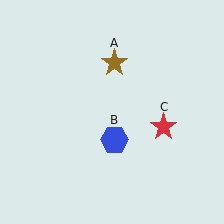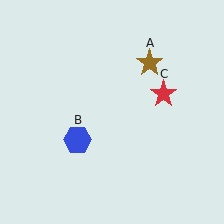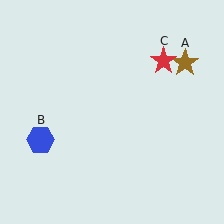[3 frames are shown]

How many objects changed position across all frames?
3 objects changed position: brown star (object A), blue hexagon (object B), red star (object C).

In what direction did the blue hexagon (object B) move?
The blue hexagon (object B) moved left.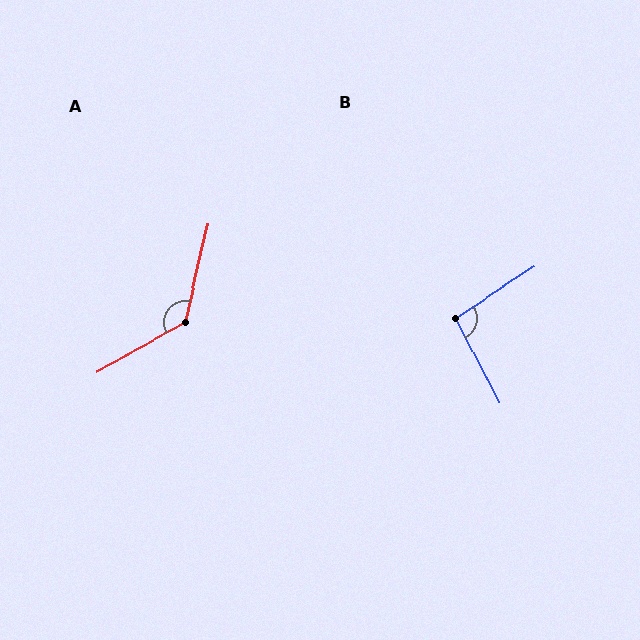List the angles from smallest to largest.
B (96°), A (132°).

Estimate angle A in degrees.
Approximately 132 degrees.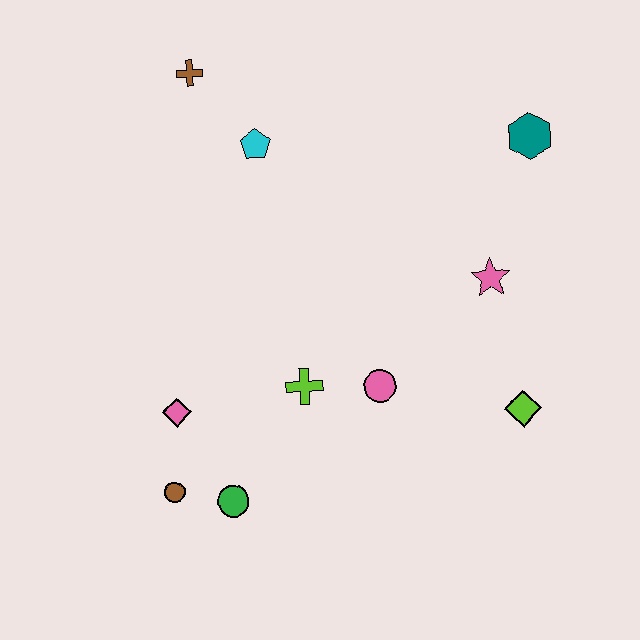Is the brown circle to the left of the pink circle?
Yes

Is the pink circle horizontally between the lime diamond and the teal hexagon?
No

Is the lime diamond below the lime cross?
Yes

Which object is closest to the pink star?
The lime diamond is closest to the pink star.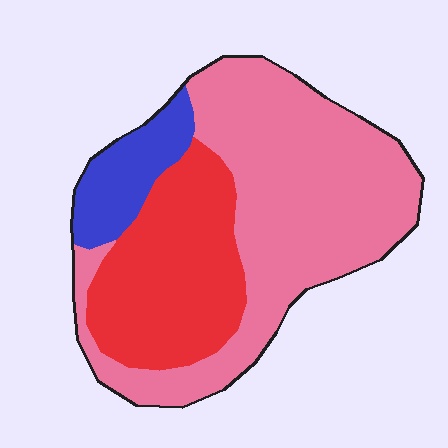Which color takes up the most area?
Pink, at roughly 55%.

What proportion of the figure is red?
Red covers 31% of the figure.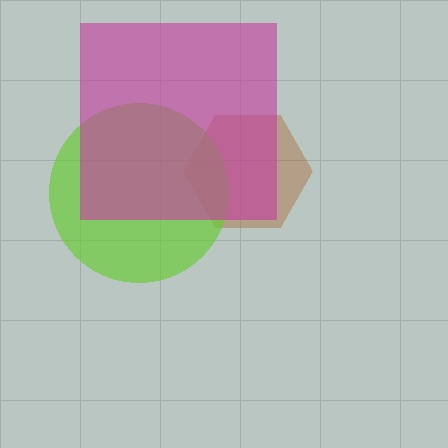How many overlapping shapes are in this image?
There are 3 overlapping shapes in the image.